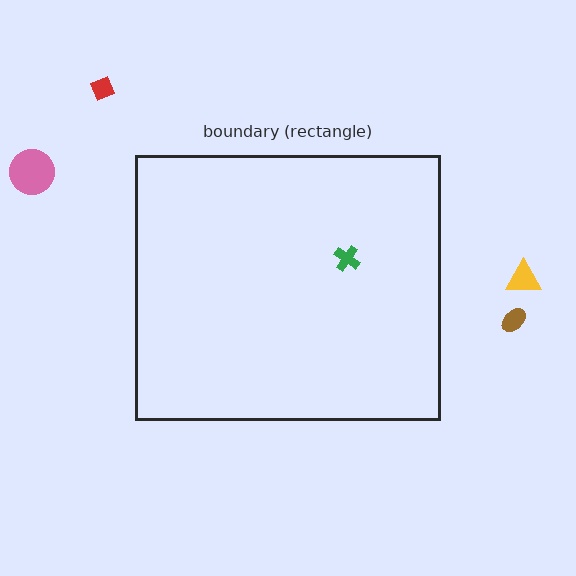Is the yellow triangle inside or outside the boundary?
Outside.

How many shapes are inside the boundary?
1 inside, 4 outside.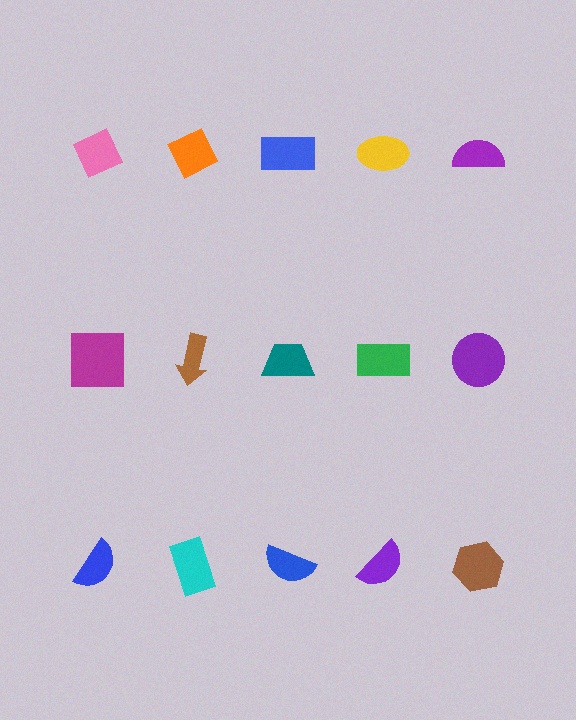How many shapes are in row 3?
5 shapes.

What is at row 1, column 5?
A purple semicircle.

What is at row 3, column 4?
A purple semicircle.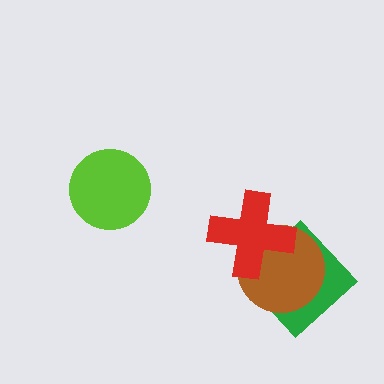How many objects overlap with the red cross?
2 objects overlap with the red cross.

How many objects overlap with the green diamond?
2 objects overlap with the green diamond.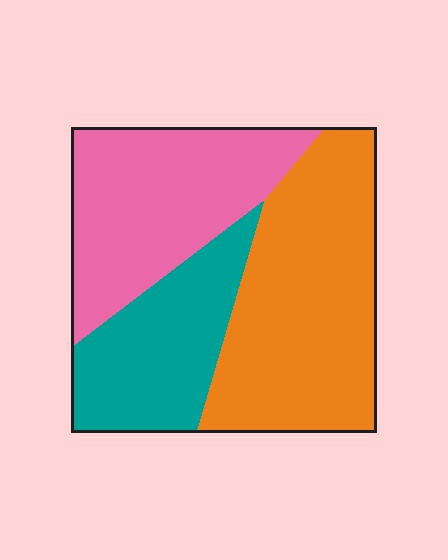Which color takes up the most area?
Orange, at roughly 45%.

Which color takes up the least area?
Teal, at roughly 25%.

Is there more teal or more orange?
Orange.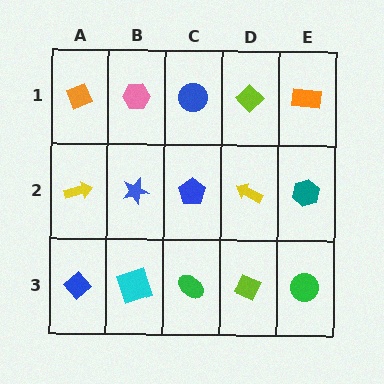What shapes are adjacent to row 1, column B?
A blue star (row 2, column B), an orange diamond (row 1, column A), a blue circle (row 1, column C).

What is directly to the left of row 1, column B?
An orange diamond.